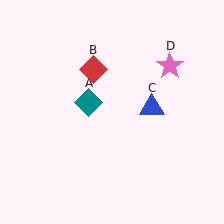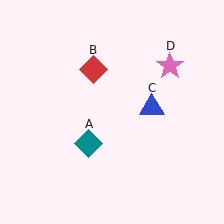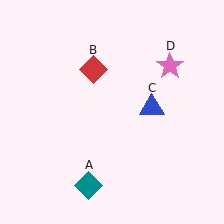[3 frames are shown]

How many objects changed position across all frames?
1 object changed position: teal diamond (object A).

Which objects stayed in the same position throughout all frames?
Red diamond (object B) and blue triangle (object C) and pink star (object D) remained stationary.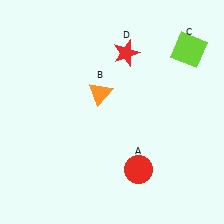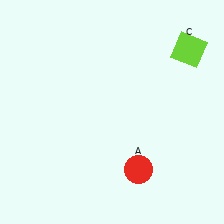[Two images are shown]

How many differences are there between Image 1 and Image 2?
There are 2 differences between the two images.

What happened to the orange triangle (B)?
The orange triangle (B) was removed in Image 2. It was in the top-left area of Image 1.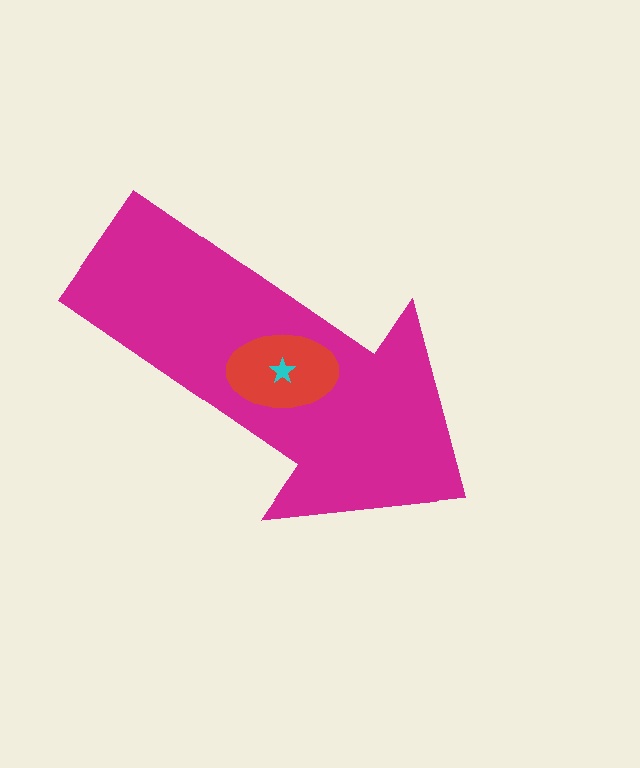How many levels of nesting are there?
3.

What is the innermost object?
The cyan star.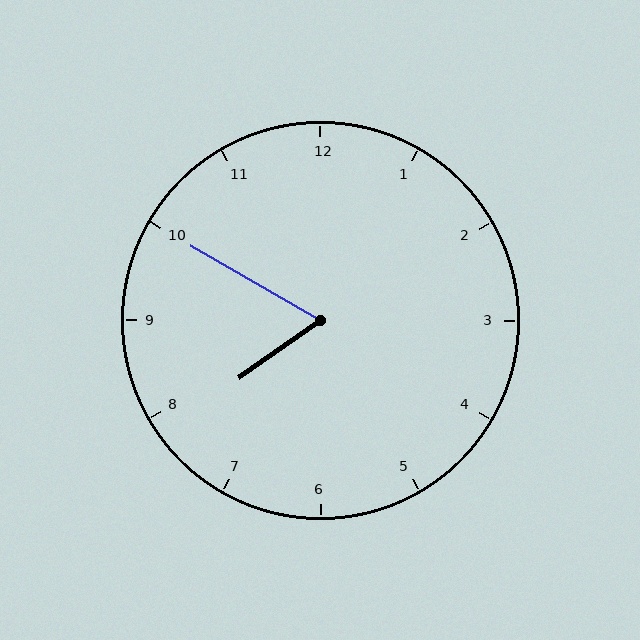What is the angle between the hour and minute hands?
Approximately 65 degrees.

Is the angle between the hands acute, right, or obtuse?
It is acute.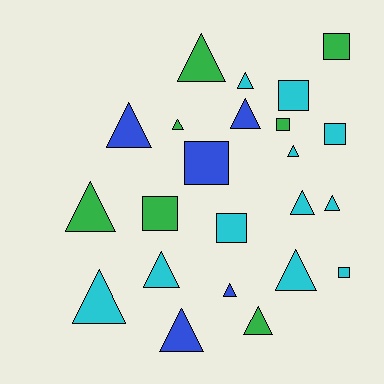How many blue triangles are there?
There are 4 blue triangles.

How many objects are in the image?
There are 23 objects.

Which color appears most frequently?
Cyan, with 11 objects.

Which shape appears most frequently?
Triangle, with 15 objects.